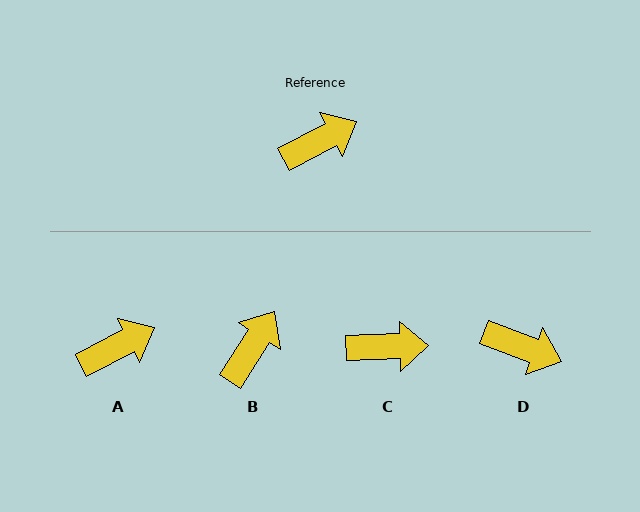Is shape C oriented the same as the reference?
No, it is off by about 25 degrees.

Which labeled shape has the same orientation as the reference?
A.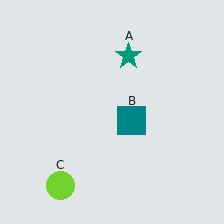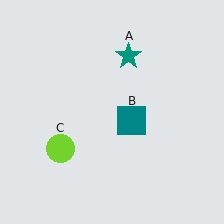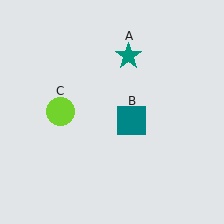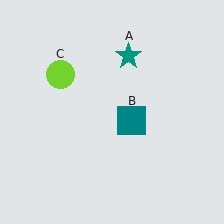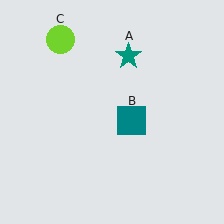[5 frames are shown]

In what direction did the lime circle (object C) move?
The lime circle (object C) moved up.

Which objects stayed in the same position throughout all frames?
Teal star (object A) and teal square (object B) remained stationary.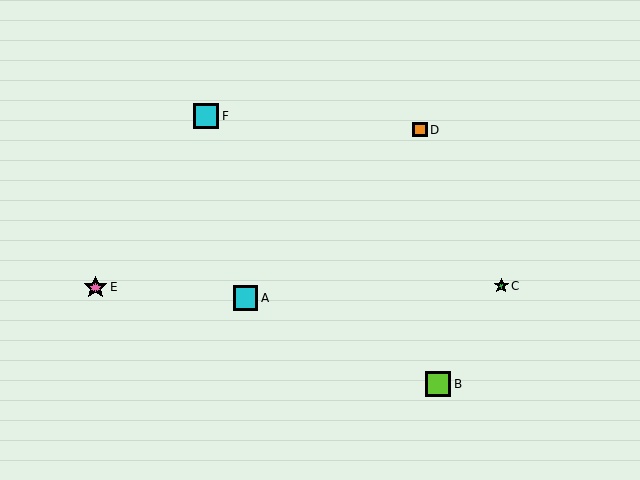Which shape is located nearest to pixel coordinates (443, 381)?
The lime square (labeled B) at (438, 384) is nearest to that location.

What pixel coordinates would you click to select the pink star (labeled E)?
Click at (96, 287) to select the pink star E.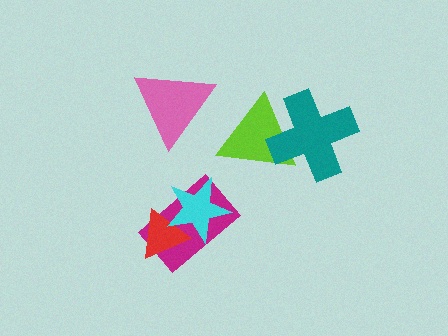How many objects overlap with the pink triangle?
0 objects overlap with the pink triangle.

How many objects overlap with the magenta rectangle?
2 objects overlap with the magenta rectangle.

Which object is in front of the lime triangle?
The teal cross is in front of the lime triangle.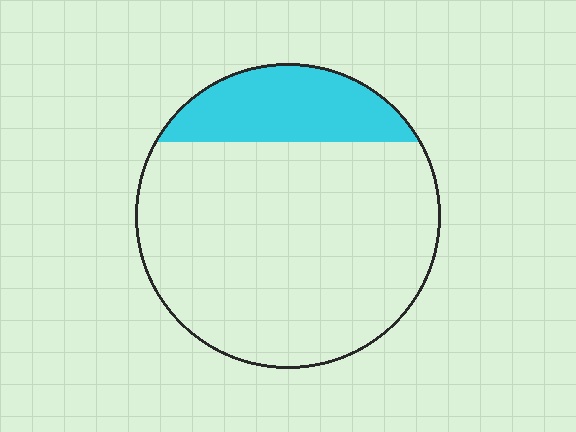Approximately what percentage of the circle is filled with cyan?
Approximately 20%.